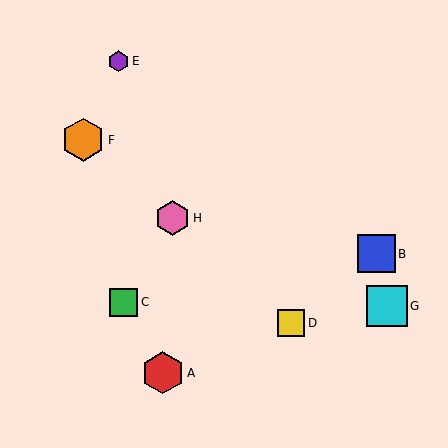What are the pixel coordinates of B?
Object B is at (376, 254).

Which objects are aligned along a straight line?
Objects D, F, H are aligned along a straight line.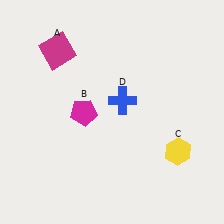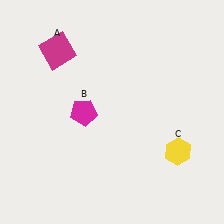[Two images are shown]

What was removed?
The blue cross (D) was removed in Image 2.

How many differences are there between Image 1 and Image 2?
There is 1 difference between the two images.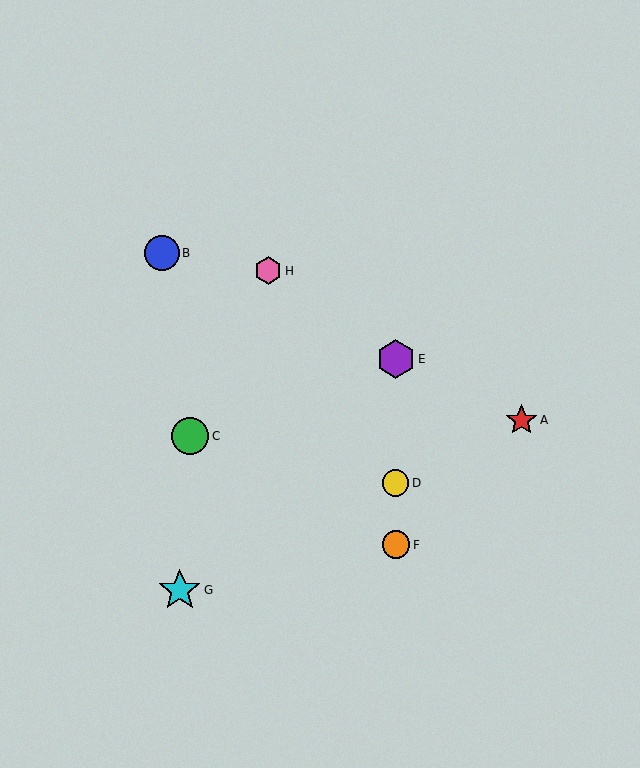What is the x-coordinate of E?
Object E is at x≈396.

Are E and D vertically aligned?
Yes, both are at x≈396.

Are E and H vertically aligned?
No, E is at x≈396 and H is at x≈268.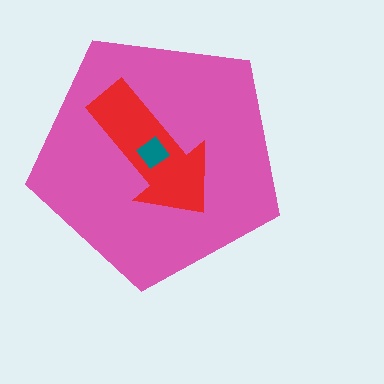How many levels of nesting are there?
3.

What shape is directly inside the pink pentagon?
The red arrow.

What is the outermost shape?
The pink pentagon.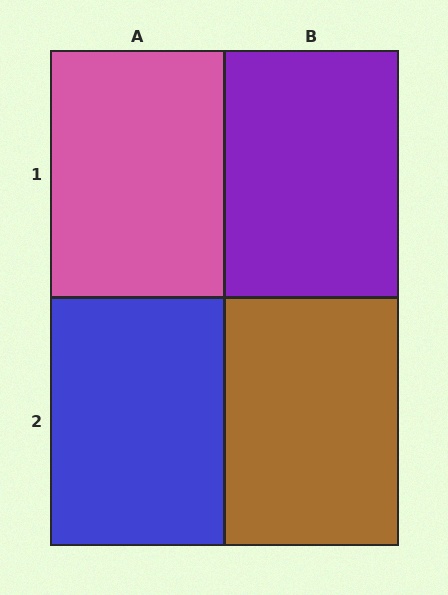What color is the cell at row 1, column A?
Pink.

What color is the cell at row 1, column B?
Purple.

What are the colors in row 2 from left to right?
Blue, brown.